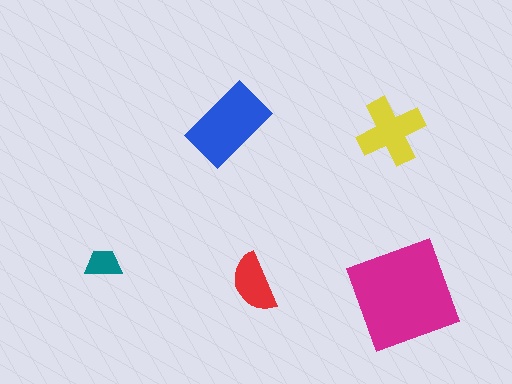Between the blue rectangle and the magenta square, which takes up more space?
The magenta square.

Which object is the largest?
The magenta square.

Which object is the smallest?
The teal trapezoid.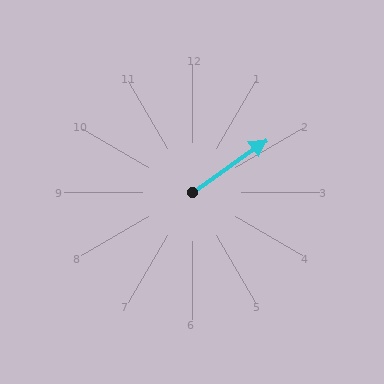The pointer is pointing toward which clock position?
Roughly 2 o'clock.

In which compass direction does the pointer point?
Northeast.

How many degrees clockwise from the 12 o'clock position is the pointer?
Approximately 55 degrees.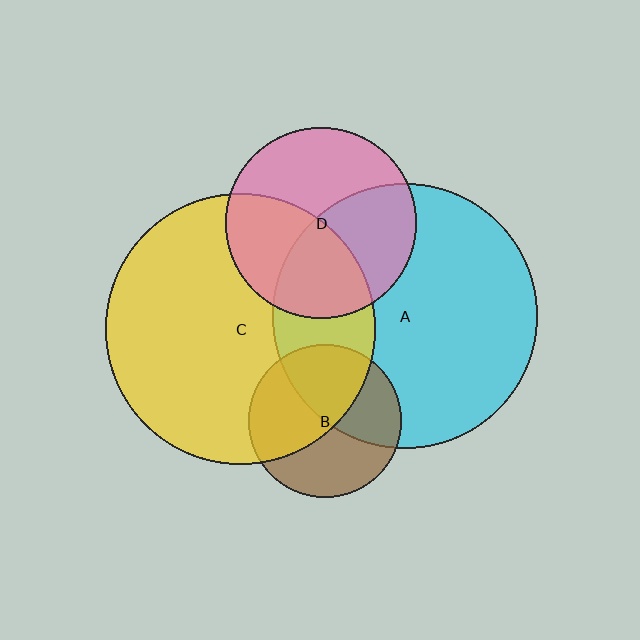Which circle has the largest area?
Circle C (yellow).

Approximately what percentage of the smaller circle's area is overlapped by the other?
Approximately 55%.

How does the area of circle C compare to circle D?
Approximately 2.0 times.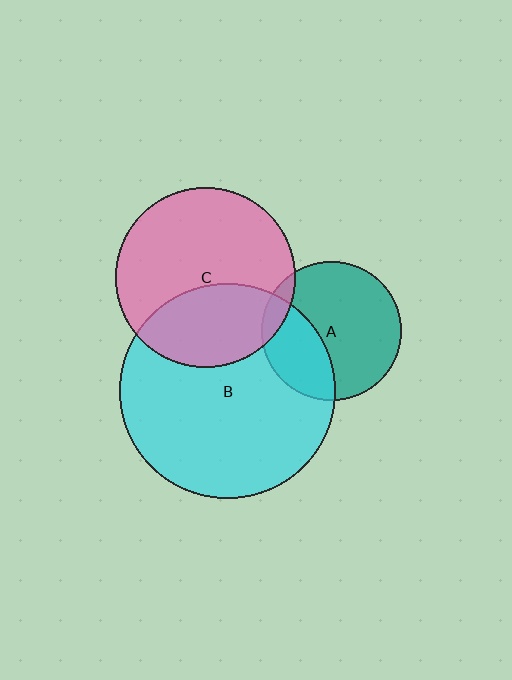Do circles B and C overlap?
Yes.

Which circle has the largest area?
Circle B (cyan).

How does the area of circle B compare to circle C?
Approximately 1.4 times.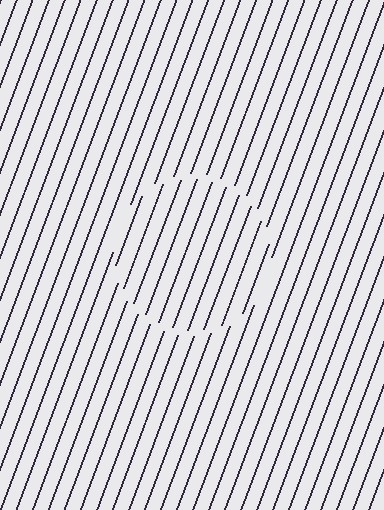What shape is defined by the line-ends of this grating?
An illusory circle. The interior of the shape contains the same grating, shifted by half a period — the contour is defined by the phase discontinuity where line-ends from the inner and outer gratings abut.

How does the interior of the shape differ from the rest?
The interior of the shape contains the same grating, shifted by half a period — the contour is defined by the phase discontinuity where line-ends from the inner and outer gratings abut.